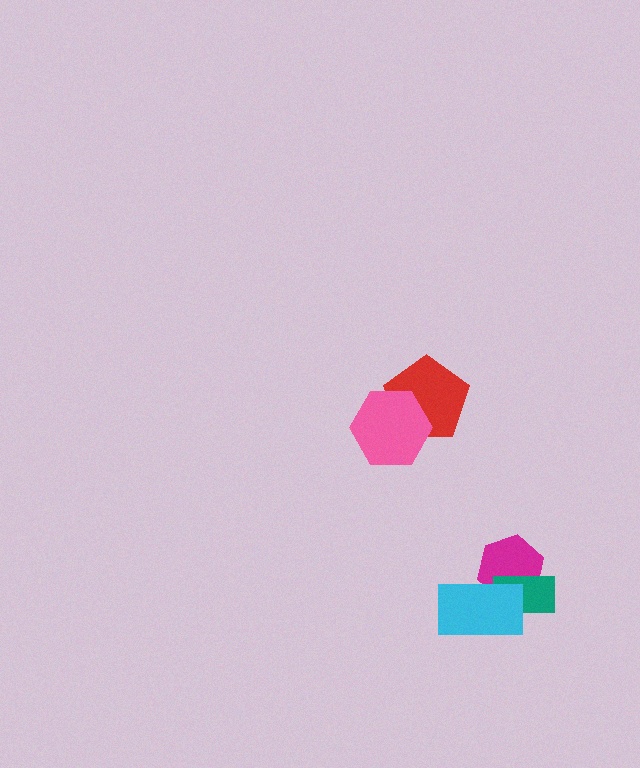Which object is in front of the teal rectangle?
The cyan rectangle is in front of the teal rectangle.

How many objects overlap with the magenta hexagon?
2 objects overlap with the magenta hexagon.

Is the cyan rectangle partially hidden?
No, no other shape covers it.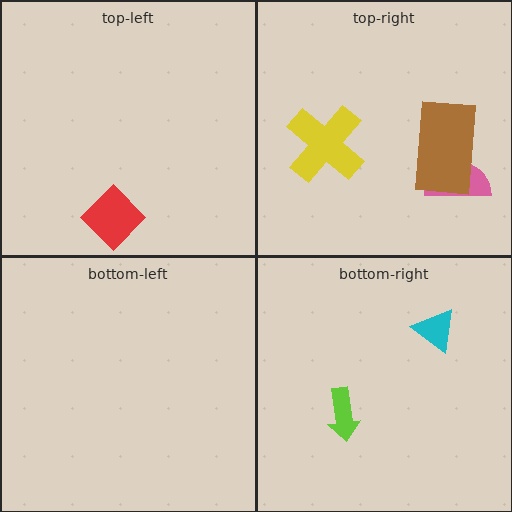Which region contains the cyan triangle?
The bottom-right region.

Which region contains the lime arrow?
The bottom-right region.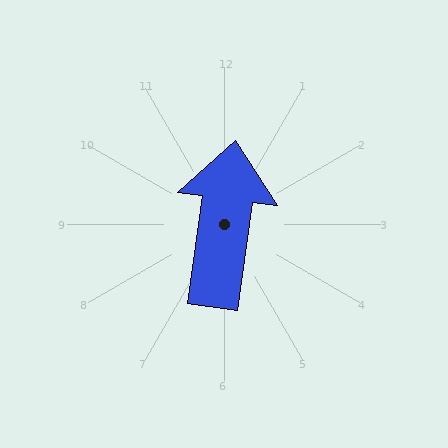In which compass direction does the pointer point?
North.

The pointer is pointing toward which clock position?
Roughly 12 o'clock.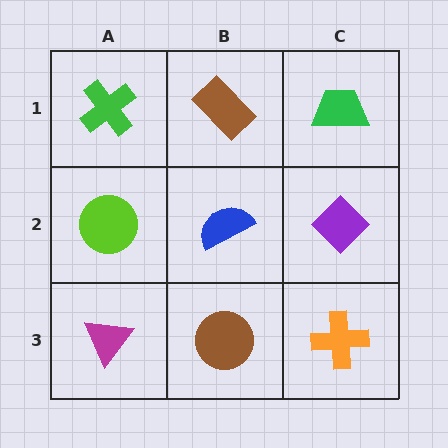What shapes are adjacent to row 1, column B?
A blue semicircle (row 2, column B), a green cross (row 1, column A), a green trapezoid (row 1, column C).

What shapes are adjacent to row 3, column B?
A blue semicircle (row 2, column B), a magenta triangle (row 3, column A), an orange cross (row 3, column C).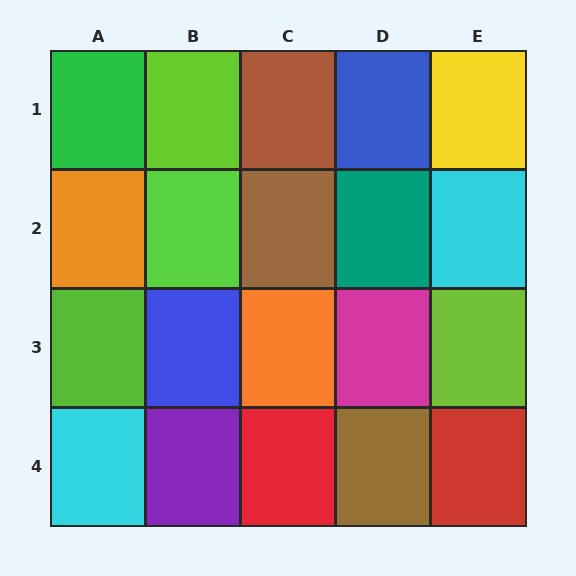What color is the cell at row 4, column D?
Brown.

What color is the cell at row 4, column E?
Red.